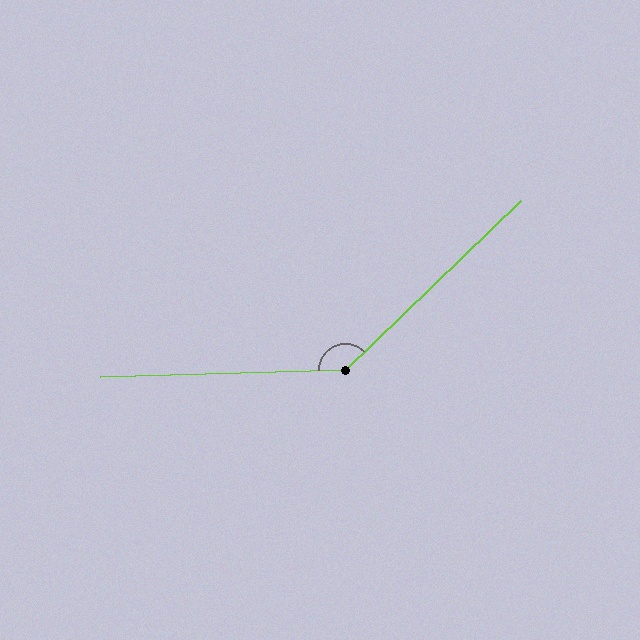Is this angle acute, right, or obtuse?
It is obtuse.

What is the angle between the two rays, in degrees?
Approximately 138 degrees.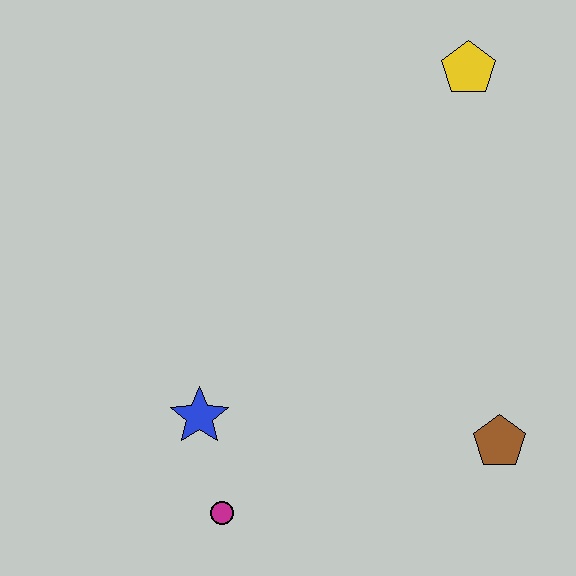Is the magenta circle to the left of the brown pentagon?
Yes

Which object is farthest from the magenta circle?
The yellow pentagon is farthest from the magenta circle.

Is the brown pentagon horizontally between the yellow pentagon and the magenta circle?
No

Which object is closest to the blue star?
The magenta circle is closest to the blue star.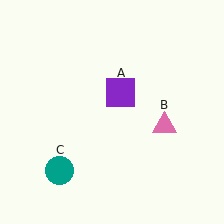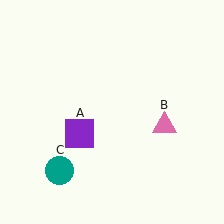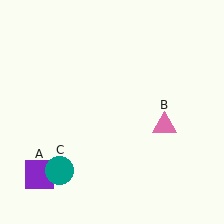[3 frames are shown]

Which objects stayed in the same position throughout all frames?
Pink triangle (object B) and teal circle (object C) remained stationary.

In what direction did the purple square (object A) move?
The purple square (object A) moved down and to the left.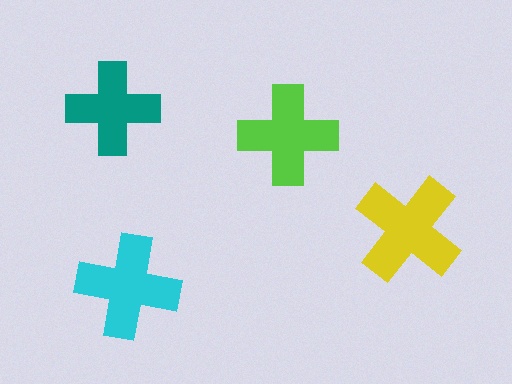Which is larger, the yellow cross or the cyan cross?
The yellow one.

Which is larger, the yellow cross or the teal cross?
The yellow one.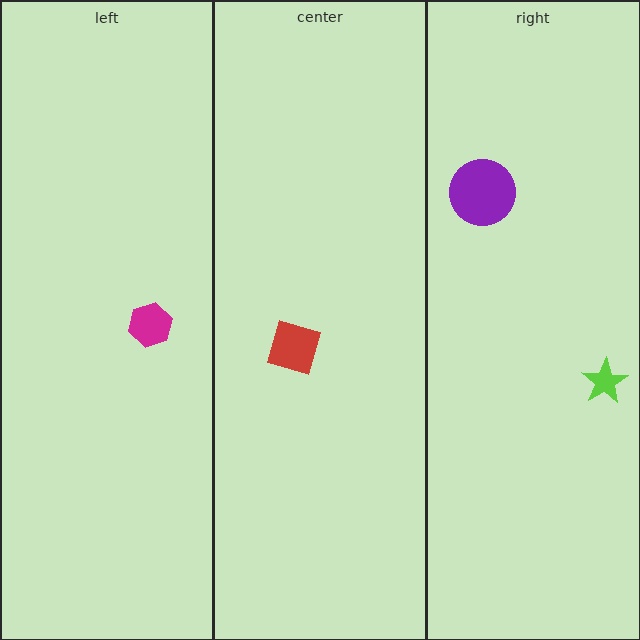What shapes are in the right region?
The purple circle, the lime star.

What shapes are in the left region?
The magenta hexagon.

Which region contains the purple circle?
The right region.